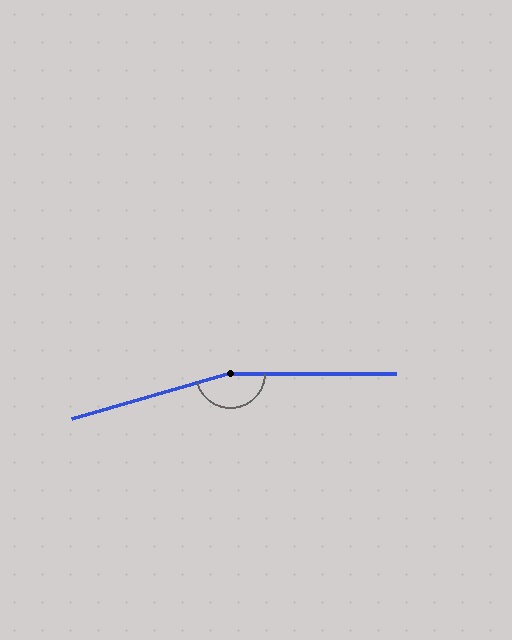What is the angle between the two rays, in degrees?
Approximately 164 degrees.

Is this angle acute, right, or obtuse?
It is obtuse.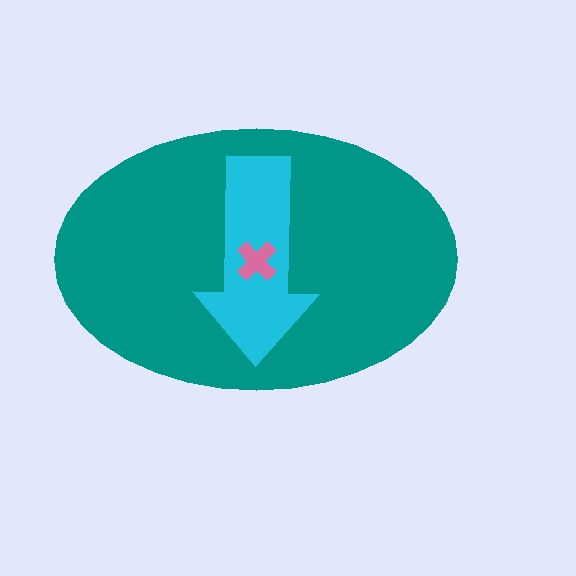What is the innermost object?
The pink cross.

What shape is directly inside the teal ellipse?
The cyan arrow.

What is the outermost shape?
The teal ellipse.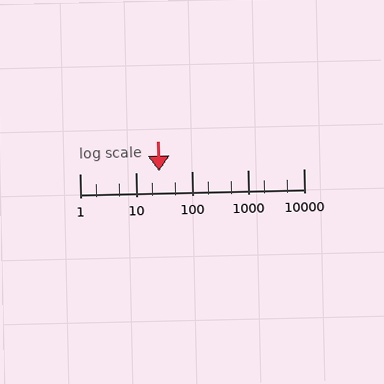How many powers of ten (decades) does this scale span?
The scale spans 4 decades, from 1 to 10000.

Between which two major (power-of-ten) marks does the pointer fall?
The pointer is between 10 and 100.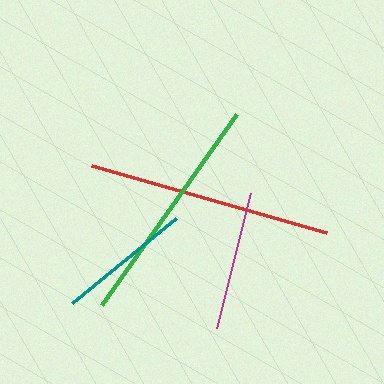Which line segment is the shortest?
The teal line is the shortest at approximately 134 pixels.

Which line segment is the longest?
The red line is the longest at approximately 244 pixels.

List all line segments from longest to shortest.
From longest to shortest: red, green, magenta, teal.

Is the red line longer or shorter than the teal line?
The red line is longer than the teal line.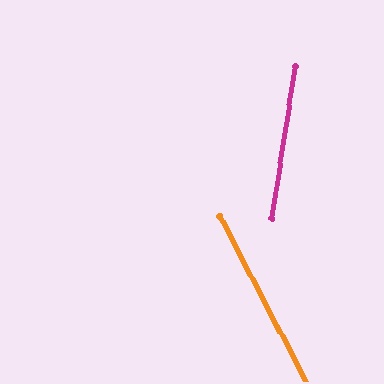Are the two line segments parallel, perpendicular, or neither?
Neither parallel nor perpendicular — they differ by about 36°.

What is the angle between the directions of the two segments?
Approximately 36 degrees.